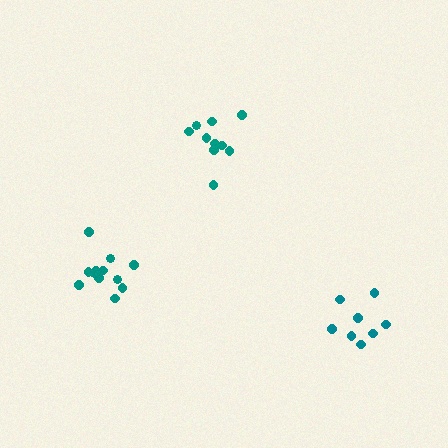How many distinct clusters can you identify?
There are 3 distinct clusters.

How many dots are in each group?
Group 1: 10 dots, Group 2: 13 dots, Group 3: 8 dots (31 total).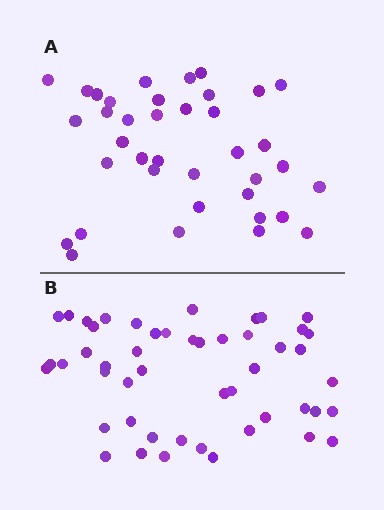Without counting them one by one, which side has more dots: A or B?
Region B (the bottom region) has more dots.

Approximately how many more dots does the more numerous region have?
Region B has roughly 12 or so more dots than region A.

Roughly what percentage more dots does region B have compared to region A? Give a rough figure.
About 30% more.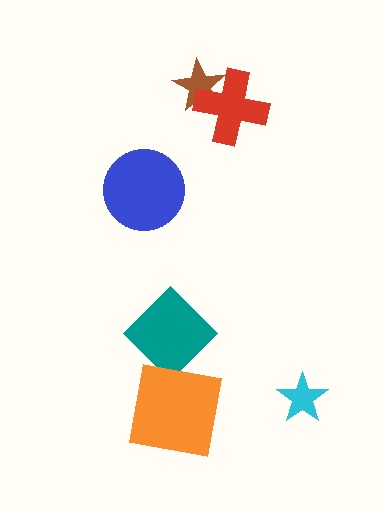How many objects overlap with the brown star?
1 object overlaps with the brown star.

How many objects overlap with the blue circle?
0 objects overlap with the blue circle.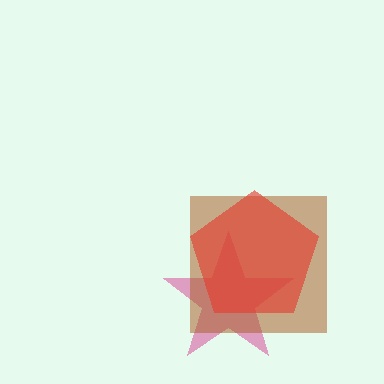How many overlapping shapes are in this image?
There are 3 overlapping shapes in the image.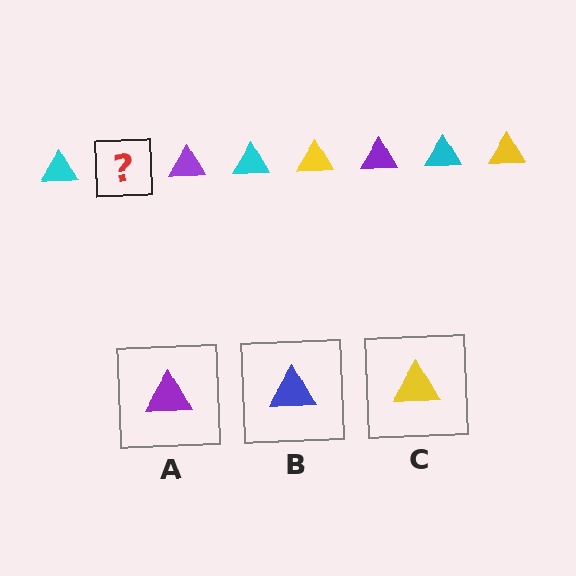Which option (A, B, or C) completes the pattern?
C.